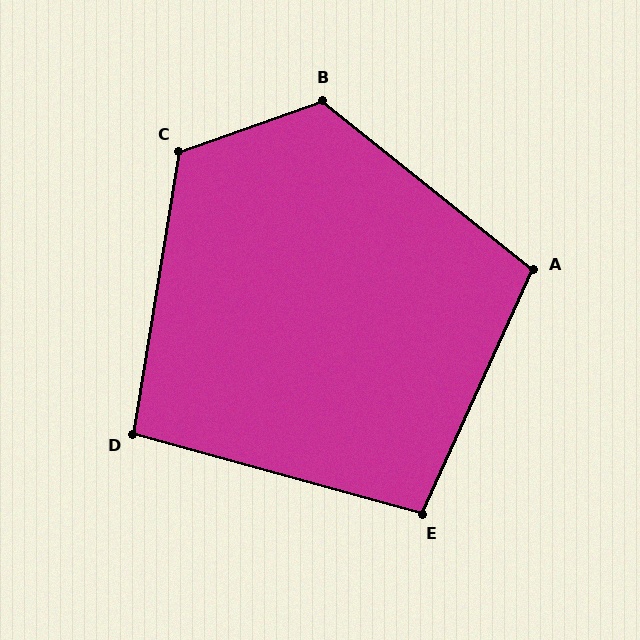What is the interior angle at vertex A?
Approximately 104 degrees (obtuse).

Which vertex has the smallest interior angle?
D, at approximately 96 degrees.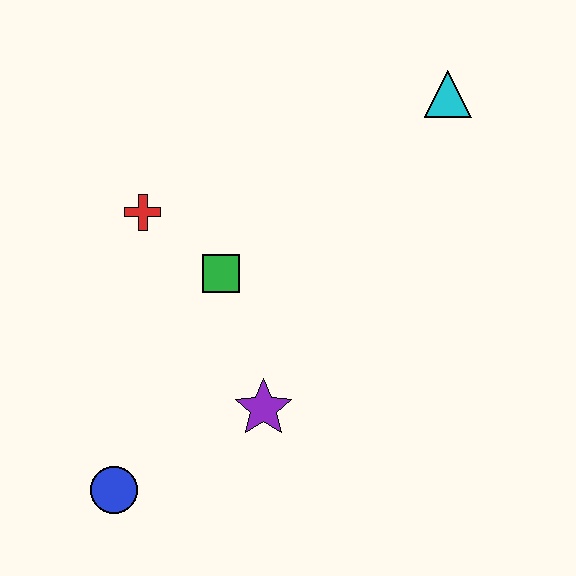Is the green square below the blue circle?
No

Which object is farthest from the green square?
The cyan triangle is farthest from the green square.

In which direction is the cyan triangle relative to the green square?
The cyan triangle is to the right of the green square.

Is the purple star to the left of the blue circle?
No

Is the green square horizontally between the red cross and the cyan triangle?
Yes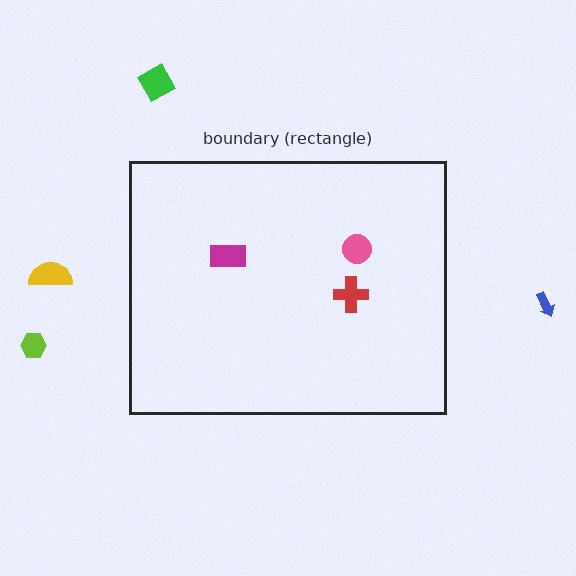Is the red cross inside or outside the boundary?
Inside.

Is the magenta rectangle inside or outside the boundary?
Inside.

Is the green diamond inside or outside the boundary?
Outside.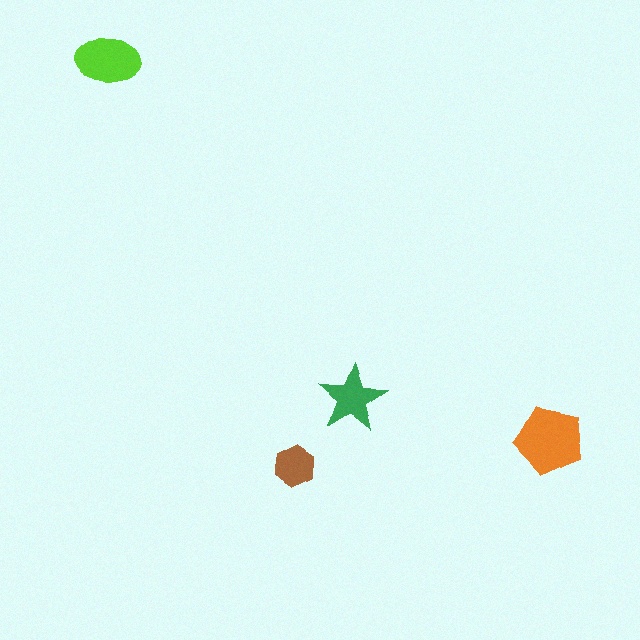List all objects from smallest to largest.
The brown hexagon, the green star, the lime ellipse, the orange pentagon.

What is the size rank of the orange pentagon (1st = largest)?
1st.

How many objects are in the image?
There are 4 objects in the image.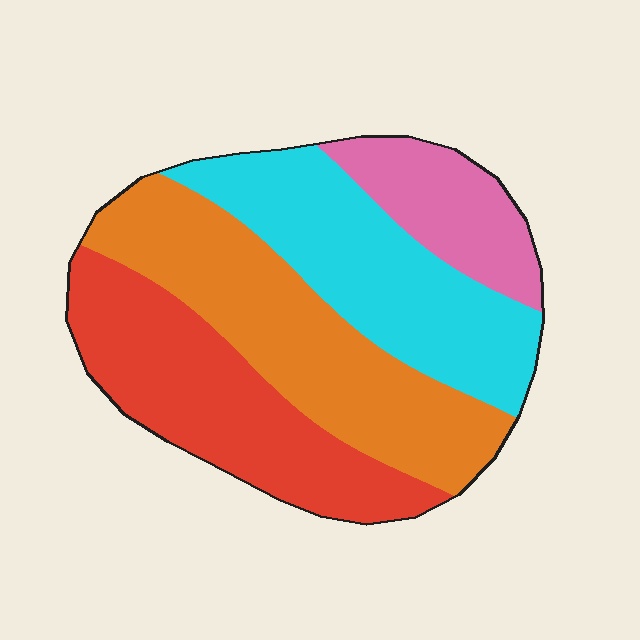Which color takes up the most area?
Orange, at roughly 30%.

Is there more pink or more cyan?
Cyan.